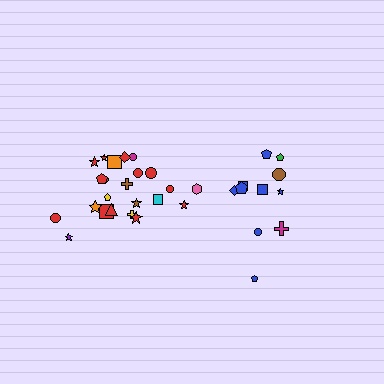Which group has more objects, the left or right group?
The left group.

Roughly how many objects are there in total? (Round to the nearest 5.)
Roughly 35 objects in total.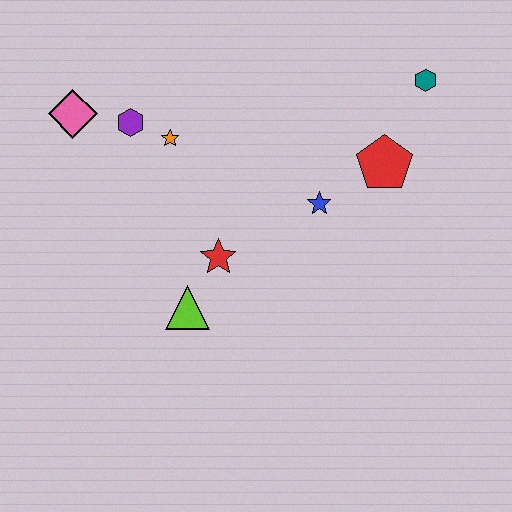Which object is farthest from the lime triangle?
The teal hexagon is farthest from the lime triangle.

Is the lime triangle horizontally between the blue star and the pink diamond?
Yes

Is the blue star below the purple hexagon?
Yes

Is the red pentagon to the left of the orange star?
No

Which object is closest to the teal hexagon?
The red pentagon is closest to the teal hexagon.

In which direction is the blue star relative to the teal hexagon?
The blue star is below the teal hexagon.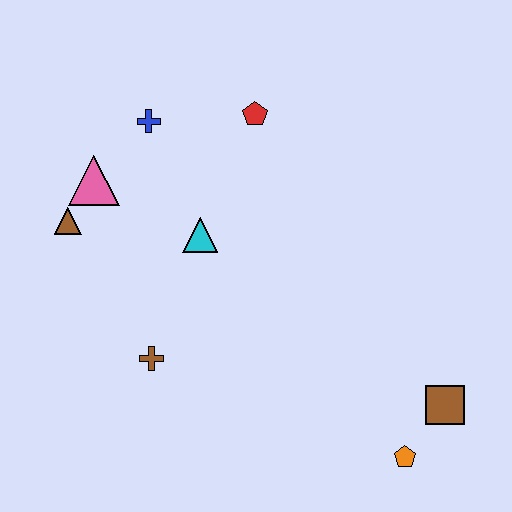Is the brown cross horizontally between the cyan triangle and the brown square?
No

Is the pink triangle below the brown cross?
No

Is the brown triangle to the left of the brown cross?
Yes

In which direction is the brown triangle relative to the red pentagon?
The brown triangle is to the left of the red pentagon.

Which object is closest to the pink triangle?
The brown triangle is closest to the pink triangle.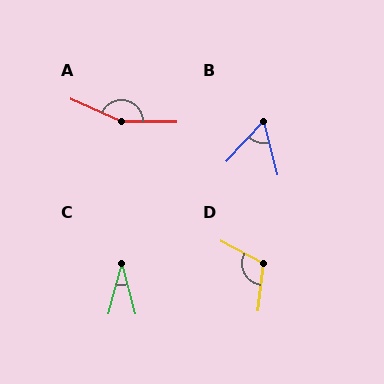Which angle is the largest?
A, at approximately 156 degrees.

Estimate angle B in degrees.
Approximately 57 degrees.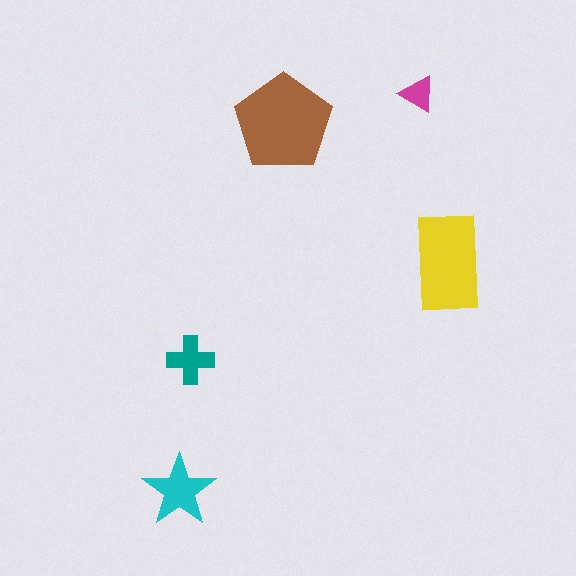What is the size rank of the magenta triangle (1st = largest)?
5th.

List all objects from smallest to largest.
The magenta triangle, the teal cross, the cyan star, the yellow rectangle, the brown pentagon.